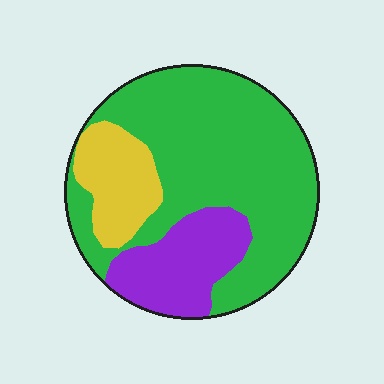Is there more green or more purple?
Green.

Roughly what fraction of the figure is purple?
Purple takes up less than a quarter of the figure.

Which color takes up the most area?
Green, at roughly 65%.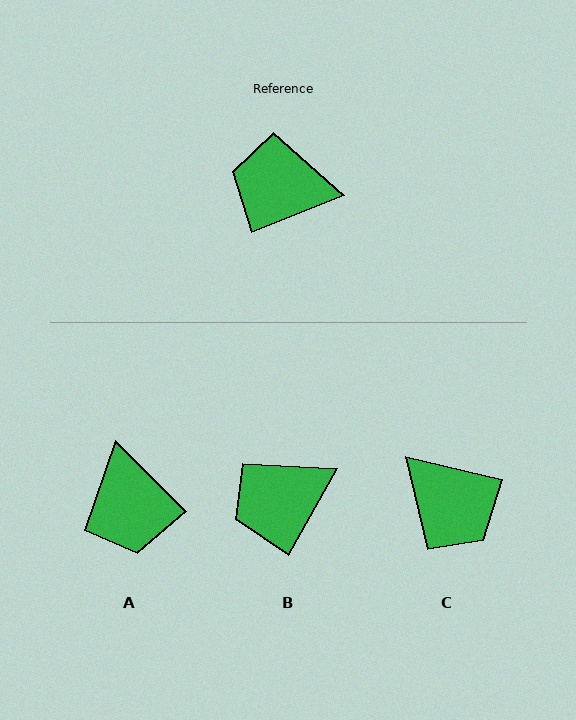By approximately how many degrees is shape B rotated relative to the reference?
Approximately 39 degrees counter-clockwise.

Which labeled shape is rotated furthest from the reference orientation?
C, about 145 degrees away.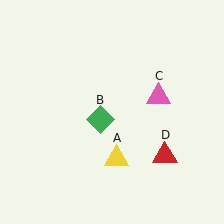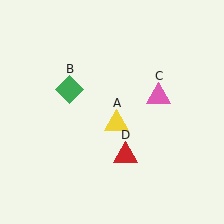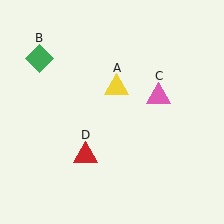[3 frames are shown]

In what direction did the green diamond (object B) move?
The green diamond (object B) moved up and to the left.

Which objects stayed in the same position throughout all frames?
Pink triangle (object C) remained stationary.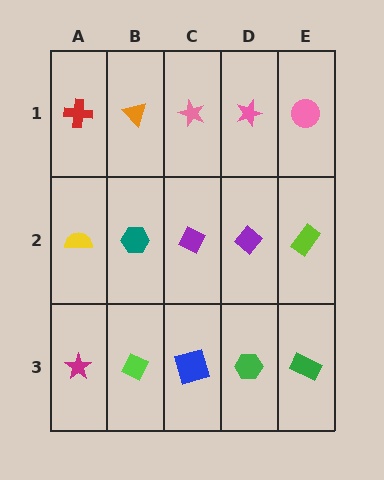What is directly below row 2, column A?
A magenta star.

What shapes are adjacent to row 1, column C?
A purple diamond (row 2, column C), an orange triangle (row 1, column B), a pink star (row 1, column D).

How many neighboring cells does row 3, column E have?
2.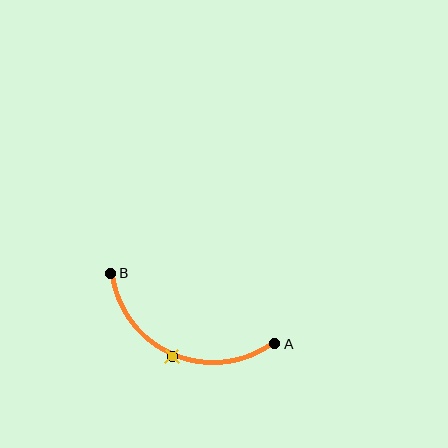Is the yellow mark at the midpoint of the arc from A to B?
Yes. The yellow mark lies on the arc at equal arc-length from both A and B — it is the arc midpoint.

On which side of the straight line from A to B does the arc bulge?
The arc bulges below the straight line connecting A and B.